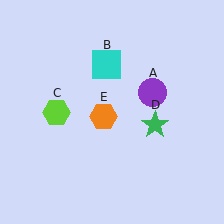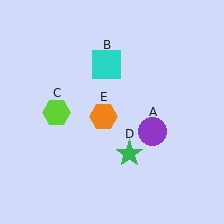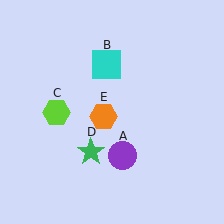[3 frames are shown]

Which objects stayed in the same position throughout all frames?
Cyan square (object B) and lime hexagon (object C) and orange hexagon (object E) remained stationary.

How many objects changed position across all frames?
2 objects changed position: purple circle (object A), green star (object D).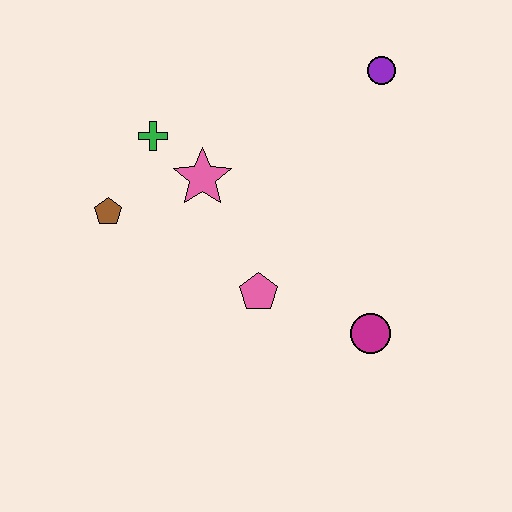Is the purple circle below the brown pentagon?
No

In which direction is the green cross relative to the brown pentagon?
The green cross is above the brown pentagon.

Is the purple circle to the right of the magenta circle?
Yes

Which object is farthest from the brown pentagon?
The purple circle is farthest from the brown pentagon.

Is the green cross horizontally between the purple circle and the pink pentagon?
No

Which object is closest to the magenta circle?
The pink pentagon is closest to the magenta circle.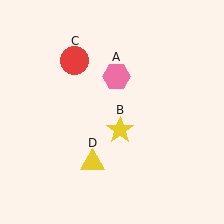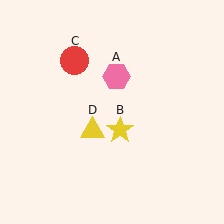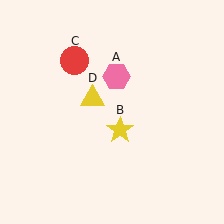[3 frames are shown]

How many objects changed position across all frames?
1 object changed position: yellow triangle (object D).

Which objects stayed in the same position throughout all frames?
Pink hexagon (object A) and yellow star (object B) and red circle (object C) remained stationary.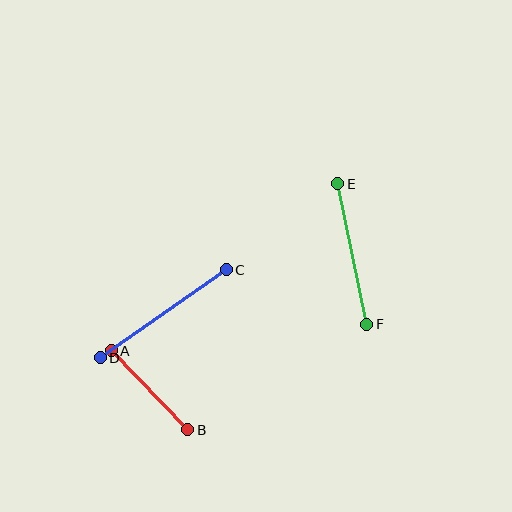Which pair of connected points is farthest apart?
Points C and D are farthest apart.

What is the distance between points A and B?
The distance is approximately 110 pixels.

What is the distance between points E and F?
The distance is approximately 144 pixels.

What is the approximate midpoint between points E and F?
The midpoint is at approximately (352, 254) pixels.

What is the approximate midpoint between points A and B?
The midpoint is at approximately (150, 390) pixels.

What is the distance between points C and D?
The distance is approximately 153 pixels.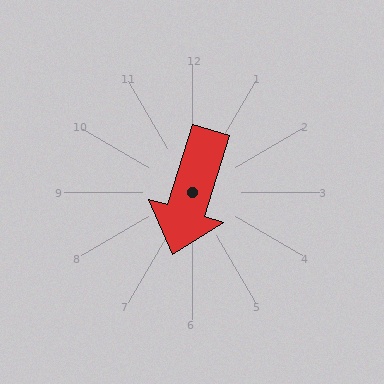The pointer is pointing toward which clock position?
Roughly 7 o'clock.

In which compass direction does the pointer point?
South.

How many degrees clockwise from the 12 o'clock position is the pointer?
Approximately 197 degrees.